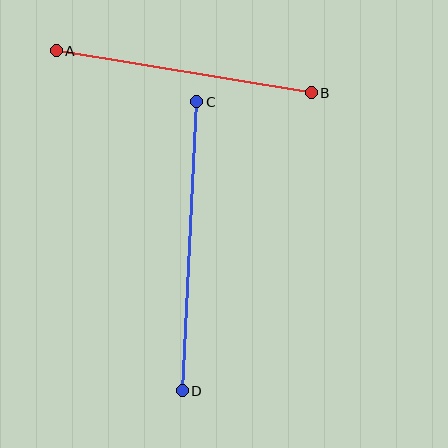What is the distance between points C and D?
The distance is approximately 289 pixels.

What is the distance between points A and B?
The distance is approximately 258 pixels.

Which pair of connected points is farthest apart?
Points C and D are farthest apart.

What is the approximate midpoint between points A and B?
The midpoint is at approximately (184, 72) pixels.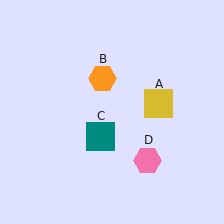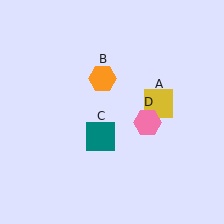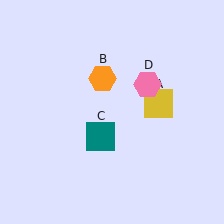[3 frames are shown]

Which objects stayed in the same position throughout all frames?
Yellow square (object A) and orange hexagon (object B) and teal square (object C) remained stationary.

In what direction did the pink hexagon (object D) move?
The pink hexagon (object D) moved up.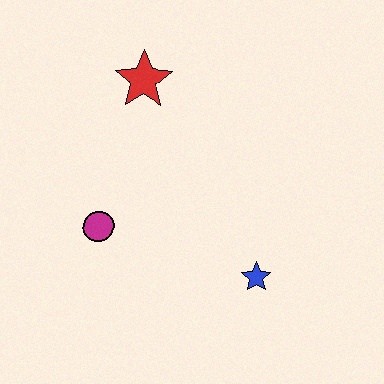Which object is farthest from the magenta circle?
The blue star is farthest from the magenta circle.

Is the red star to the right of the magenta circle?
Yes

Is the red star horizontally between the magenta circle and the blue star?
Yes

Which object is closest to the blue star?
The magenta circle is closest to the blue star.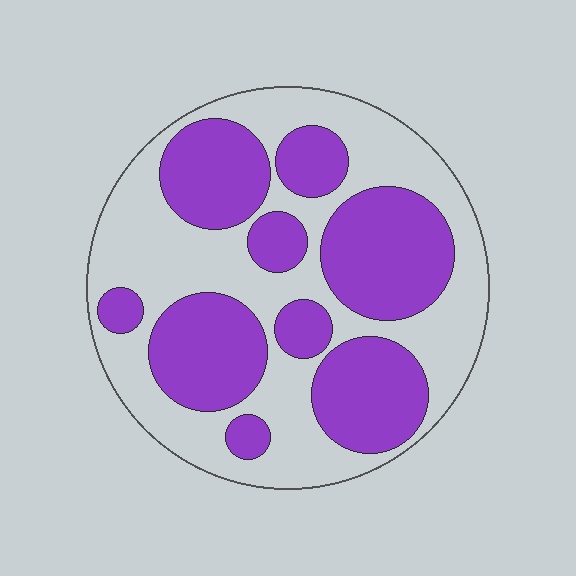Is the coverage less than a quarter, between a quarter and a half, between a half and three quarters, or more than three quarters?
Between a quarter and a half.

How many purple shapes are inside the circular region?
9.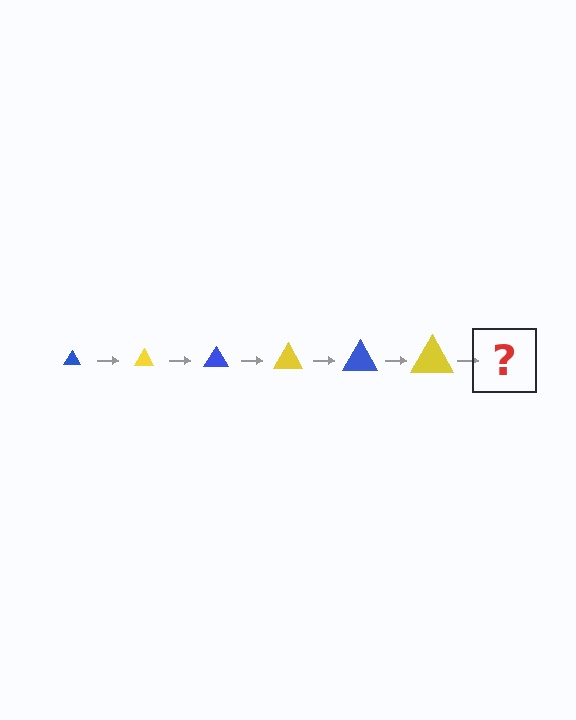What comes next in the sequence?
The next element should be a blue triangle, larger than the previous one.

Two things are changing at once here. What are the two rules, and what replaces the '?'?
The two rules are that the triangle grows larger each step and the color cycles through blue and yellow. The '?' should be a blue triangle, larger than the previous one.